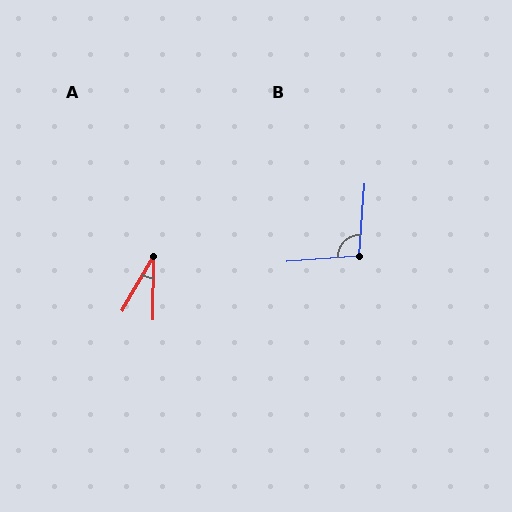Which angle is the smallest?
A, at approximately 30 degrees.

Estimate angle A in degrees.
Approximately 30 degrees.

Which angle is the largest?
B, at approximately 99 degrees.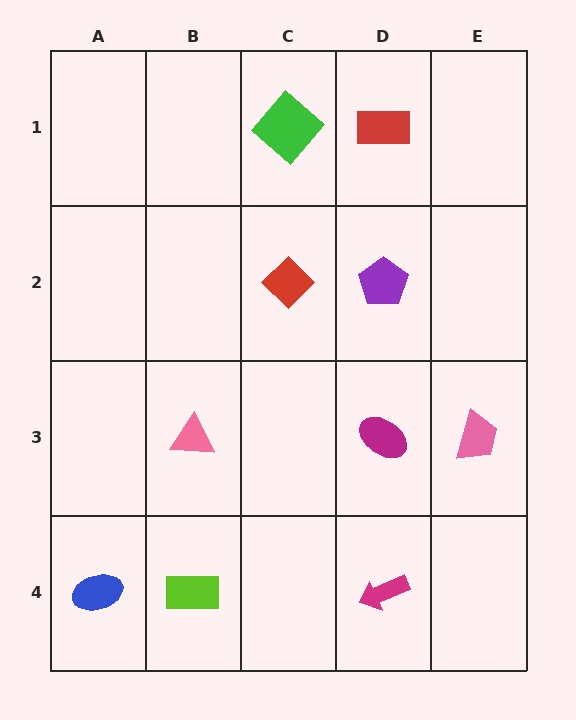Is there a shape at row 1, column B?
No, that cell is empty.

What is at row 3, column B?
A pink triangle.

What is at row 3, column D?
A magenta ellipse.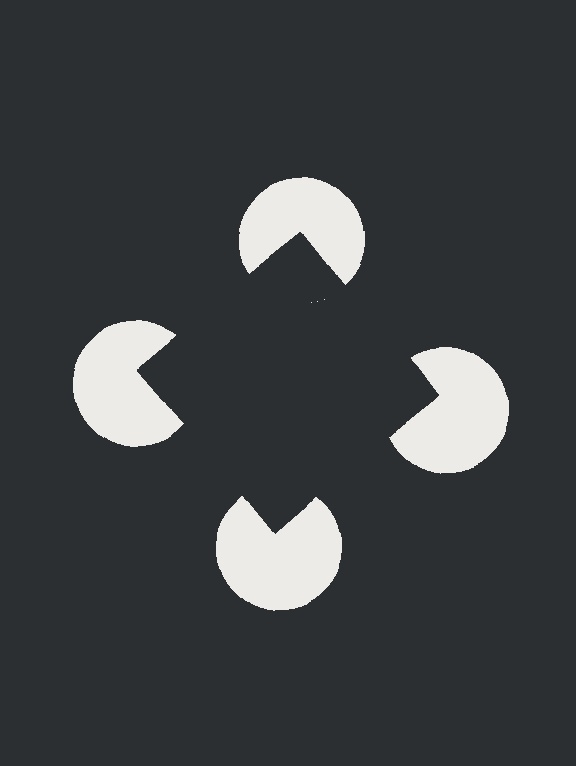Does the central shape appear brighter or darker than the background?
It typically appears slightly darker than the background, even though no actual brightness change is drawn.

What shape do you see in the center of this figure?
An illusory square — its edges are inferred from the aligned wedge cuts in the pac-man discs, not physically drawn.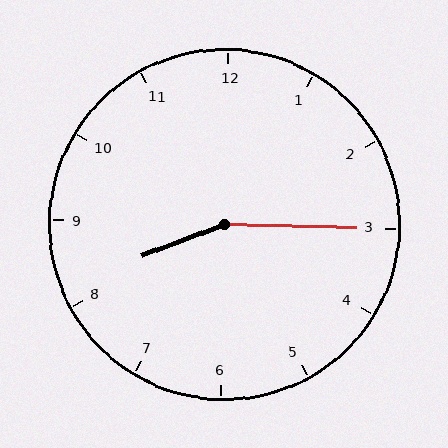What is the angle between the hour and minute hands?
Approximately 158 degrees.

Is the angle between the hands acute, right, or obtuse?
It is obtuse.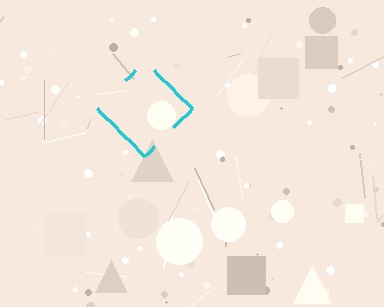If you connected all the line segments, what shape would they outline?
They would outline a diamond.